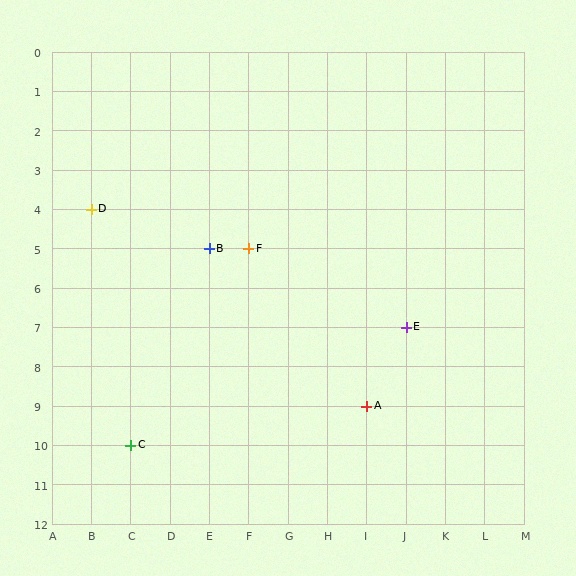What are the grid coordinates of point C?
Point C is at grid coordinates (C, 10).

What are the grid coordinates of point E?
Point E is at grid coordinates (J, 7).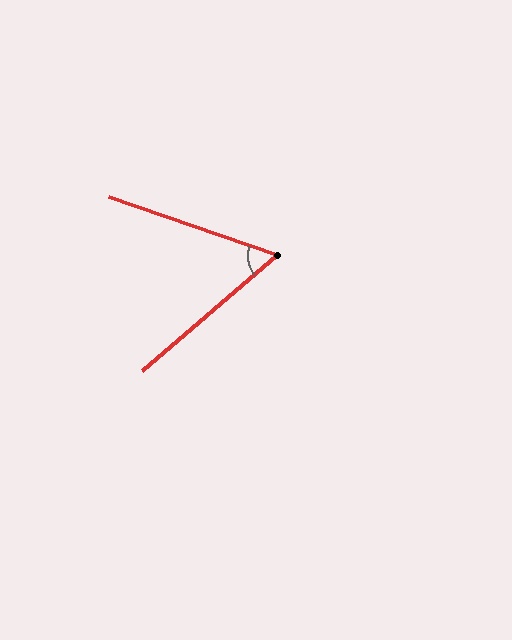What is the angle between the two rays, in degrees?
Approximately 60 degrees.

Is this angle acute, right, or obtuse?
It is acute.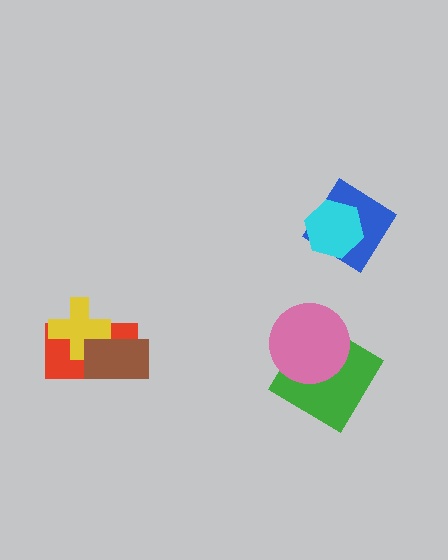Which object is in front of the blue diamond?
The cyan hexagon is in front of the blue diamond.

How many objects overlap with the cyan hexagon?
1 object overlaps with the cyan hexagon.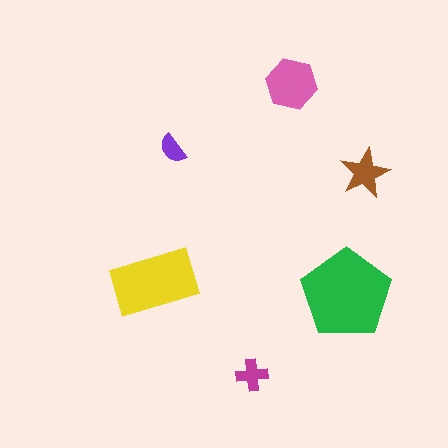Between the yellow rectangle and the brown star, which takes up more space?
The yellow rectangle.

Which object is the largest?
The green pentagon.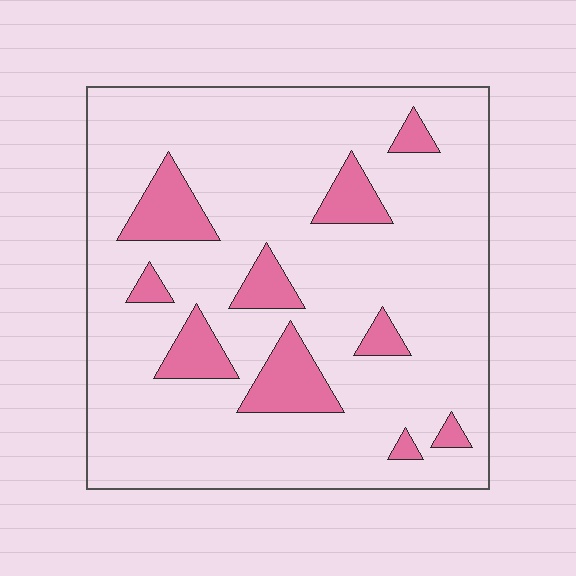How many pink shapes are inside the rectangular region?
10.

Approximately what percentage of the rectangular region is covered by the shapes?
Approximately 15%.